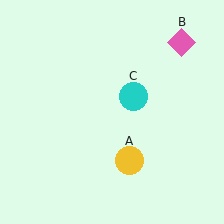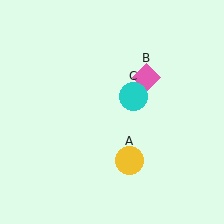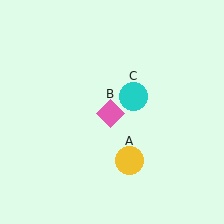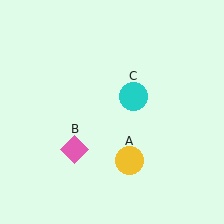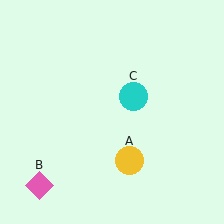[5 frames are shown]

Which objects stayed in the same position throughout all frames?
Yellow circle (object A) and cyan circle (object C) remained stationary.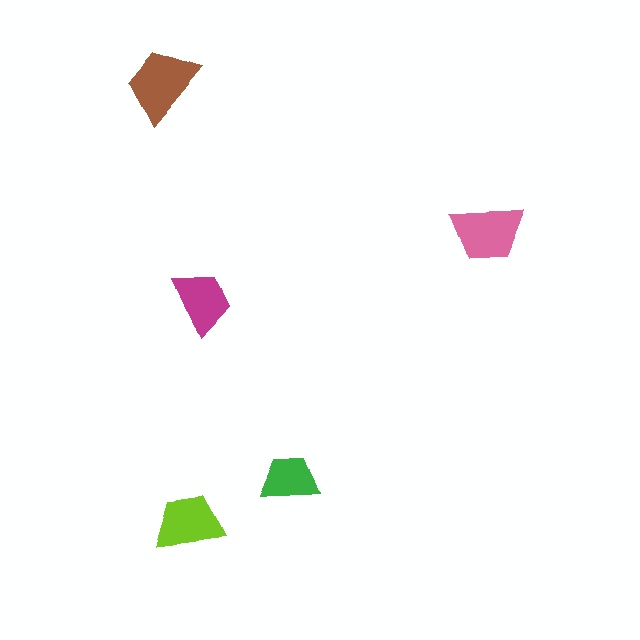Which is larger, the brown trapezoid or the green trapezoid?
The brown one.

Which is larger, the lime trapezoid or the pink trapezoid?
The pink one.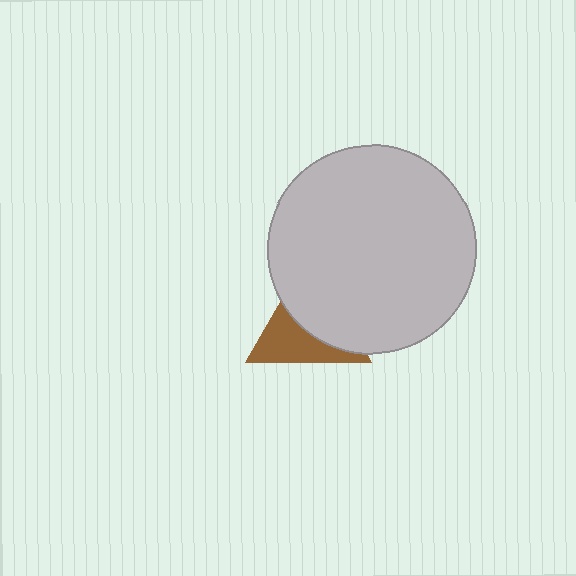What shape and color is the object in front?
The object in front is a light gray circle.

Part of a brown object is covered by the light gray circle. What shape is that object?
It is a triangle.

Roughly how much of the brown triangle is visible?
About half of it is visible (roughly 47%).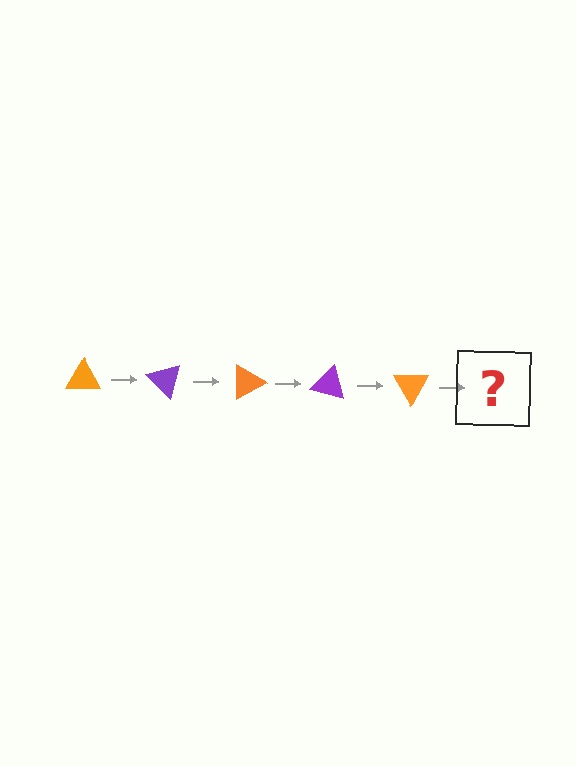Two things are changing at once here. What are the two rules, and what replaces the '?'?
The two rules are that it rotates 45 degrees each step and the color cycles through orange and purple. The '?' should be a purple triangle, rotated 225 degrees from the start.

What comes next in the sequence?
The next element should be a purple triangle, rotated 225 degrees from the start.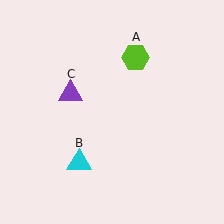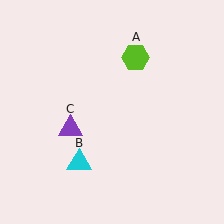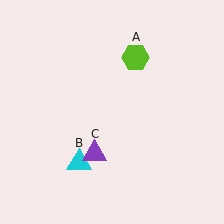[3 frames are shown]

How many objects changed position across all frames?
1 object changed position: purple triangle (object C).